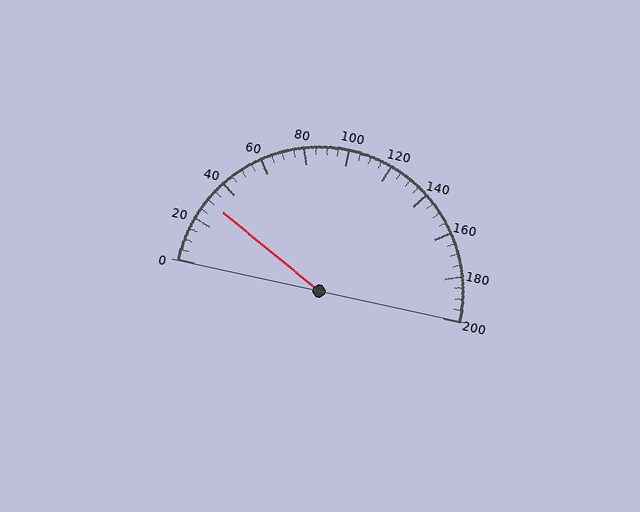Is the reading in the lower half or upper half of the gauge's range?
The reading is in the lower half of the range (0 to 200).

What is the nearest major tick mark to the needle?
The nearest major tick mark is 40.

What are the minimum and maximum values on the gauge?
The gauge ranges from 0 to 200.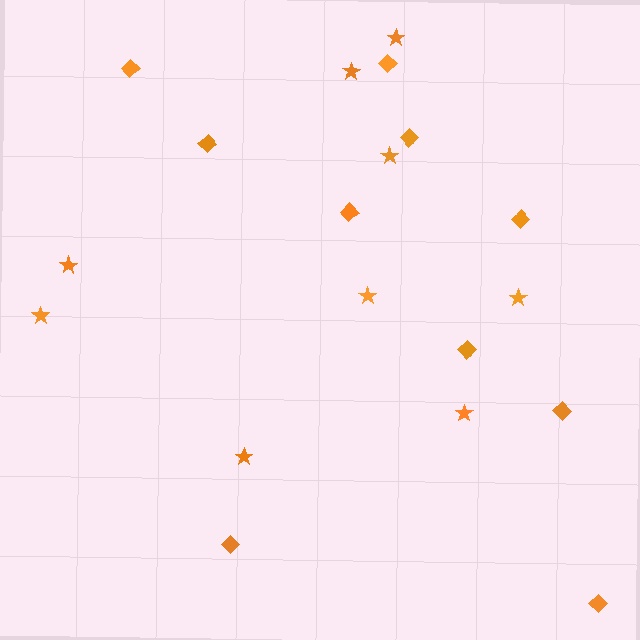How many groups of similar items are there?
There are 2 groups: one group of stars (9) and one group of diamonds (10).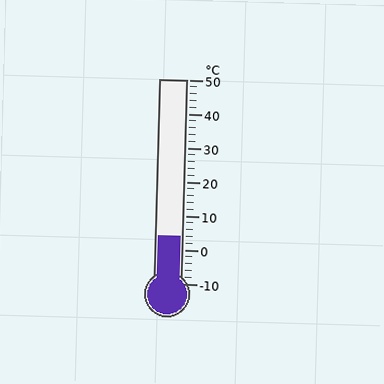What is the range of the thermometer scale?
The thermometer scale ranges from -10°C to 50°C.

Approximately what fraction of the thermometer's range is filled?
The thermometer is filled to approximately 25% of its range.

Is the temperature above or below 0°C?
The temperature is above 0°C.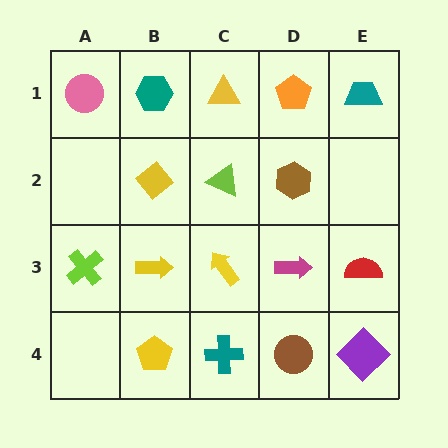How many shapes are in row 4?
4 shapes.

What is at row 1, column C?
A yellow triangle.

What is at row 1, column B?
A teal hexagon.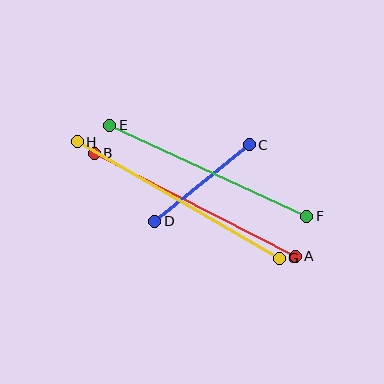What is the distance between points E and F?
The distance is approximately 217 pixels.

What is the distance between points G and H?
The distance is approximately 233 pixels.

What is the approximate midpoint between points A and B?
The midpoint is at approximately (195, 205) pixels.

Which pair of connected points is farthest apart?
Points G and H are farthest apart.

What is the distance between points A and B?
The distance is approximately 226 pixels.